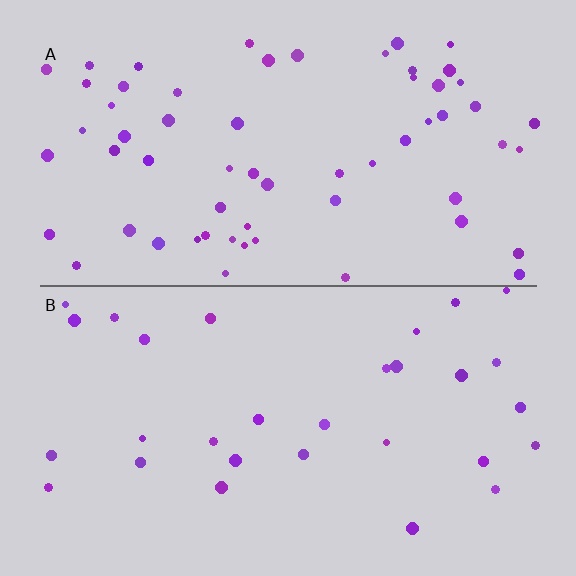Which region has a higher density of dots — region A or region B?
A (the top).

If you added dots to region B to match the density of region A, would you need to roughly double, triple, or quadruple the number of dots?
Approximately double.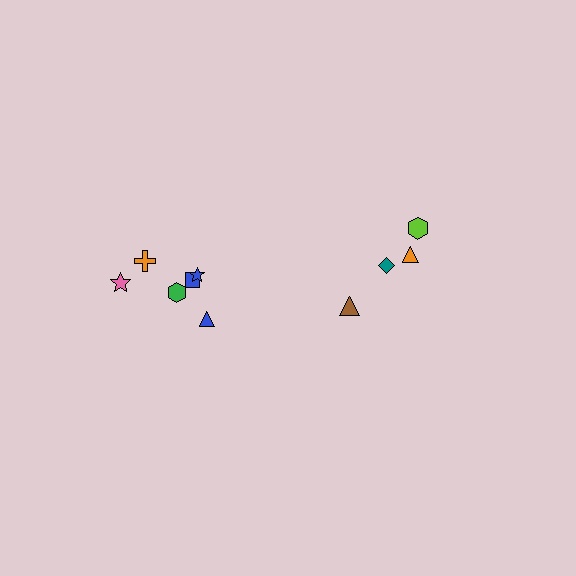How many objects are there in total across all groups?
There are 10 objects.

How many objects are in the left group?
There are 6 objects.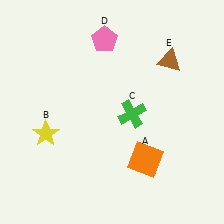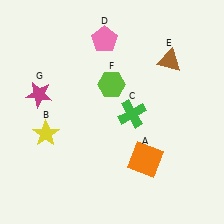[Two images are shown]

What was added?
A lime hexagon (F), a magenta star (G) were added in Image 2.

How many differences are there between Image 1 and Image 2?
There are 2 differences between the two images.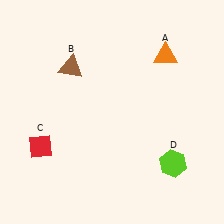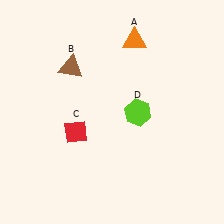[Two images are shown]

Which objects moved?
The objects that moved are: the orange triangle (A), the red diamond (C), the lime hexagon (D).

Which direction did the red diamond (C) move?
The red diamond (C) moved right.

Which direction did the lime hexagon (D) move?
The lime hexagon (D) moved up.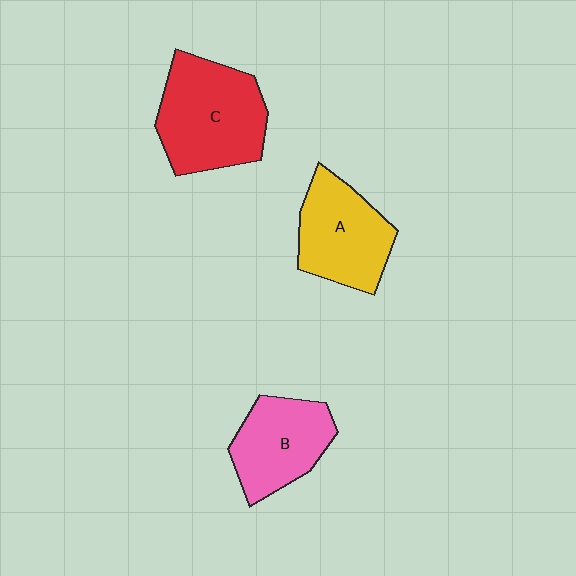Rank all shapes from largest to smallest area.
From largest to smallest: C (red), A (yellow), B (pink).